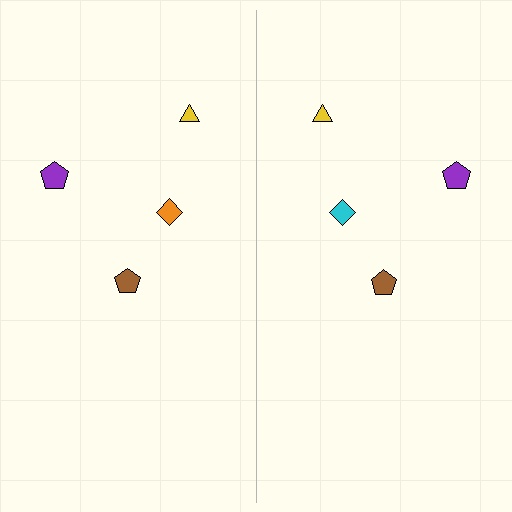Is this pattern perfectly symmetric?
No, the pattern is not perfectly symmetric. The cyan diamond on the right side breaks the symmetry — its mirror counterpart is orange.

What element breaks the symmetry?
The cyan diamond on the right side breaks the symmetry — its mirror counterpart is orange.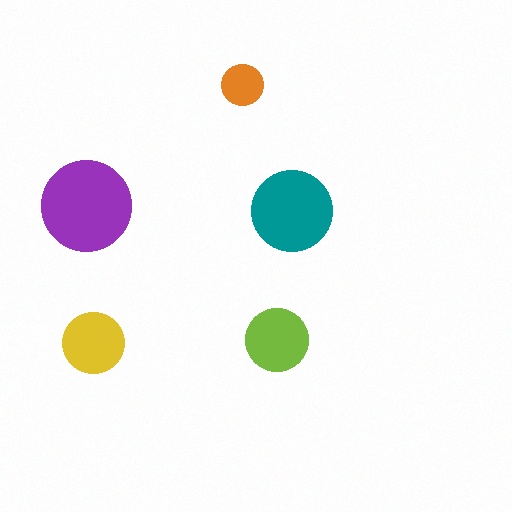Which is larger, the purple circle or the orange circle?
The purple one.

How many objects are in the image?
There are 5 objects in the image.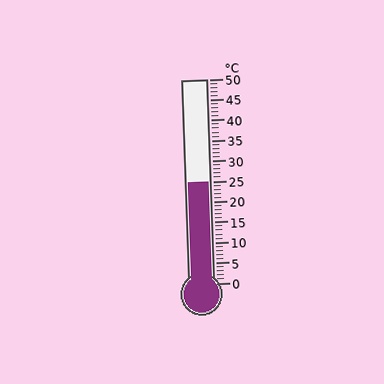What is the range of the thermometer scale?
The thermometer scale ranges from 0°C to 50°C.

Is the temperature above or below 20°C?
The temperature is above 20°C.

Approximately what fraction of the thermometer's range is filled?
The thermometer is filled to approximately 50% of its range.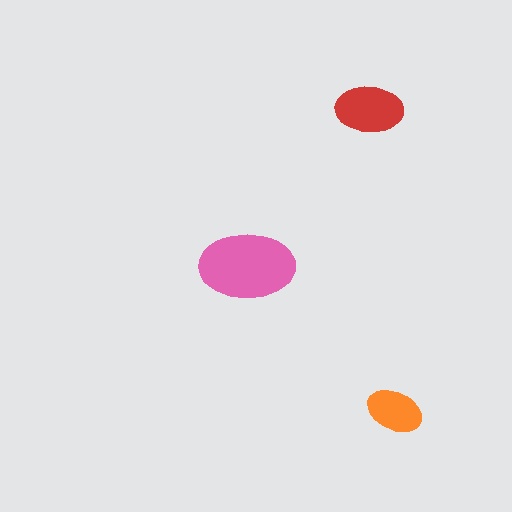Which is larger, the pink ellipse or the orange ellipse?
The pink one.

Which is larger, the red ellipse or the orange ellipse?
The red one.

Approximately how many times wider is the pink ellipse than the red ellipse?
About 1.5 times wider.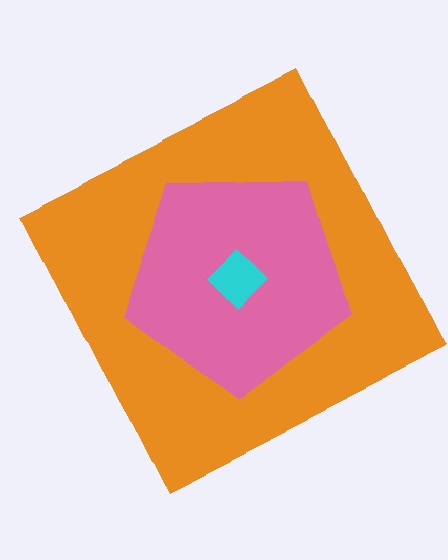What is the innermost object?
The cyan diamond.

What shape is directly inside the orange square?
The pink pentagon.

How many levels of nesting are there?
3.